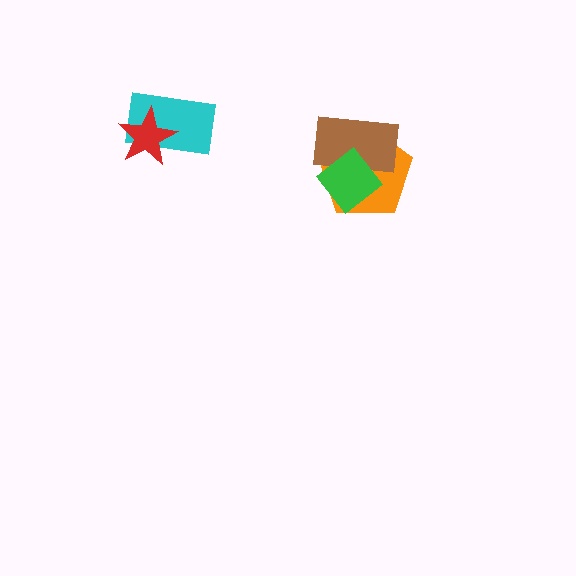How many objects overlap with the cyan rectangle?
1 object overlaps with the cyan rectangle.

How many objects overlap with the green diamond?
2 objects overlap with the green diamond.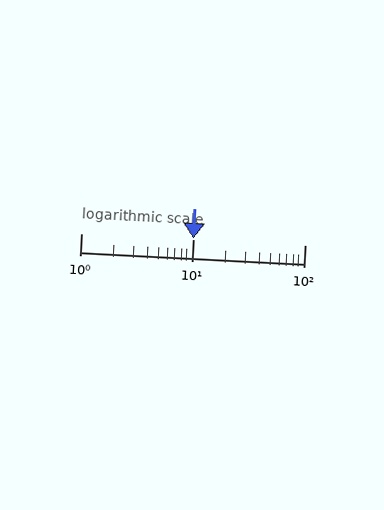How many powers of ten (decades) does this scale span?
The scale spans 2 decades, from 1 to 100.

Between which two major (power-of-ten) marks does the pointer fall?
The pointer is between 10 and 100.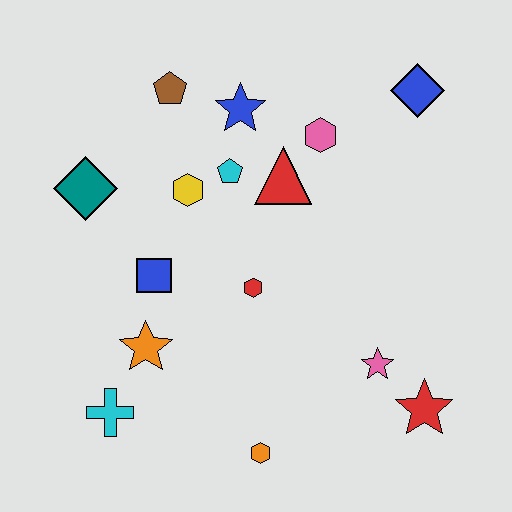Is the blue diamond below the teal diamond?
No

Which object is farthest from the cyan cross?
The blue diamond is farthest from the cyan cross.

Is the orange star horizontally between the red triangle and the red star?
No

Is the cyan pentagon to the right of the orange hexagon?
No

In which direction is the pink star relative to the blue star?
The pink star is below the blue star.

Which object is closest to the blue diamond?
The pink hexagon is closest to the blue diamond.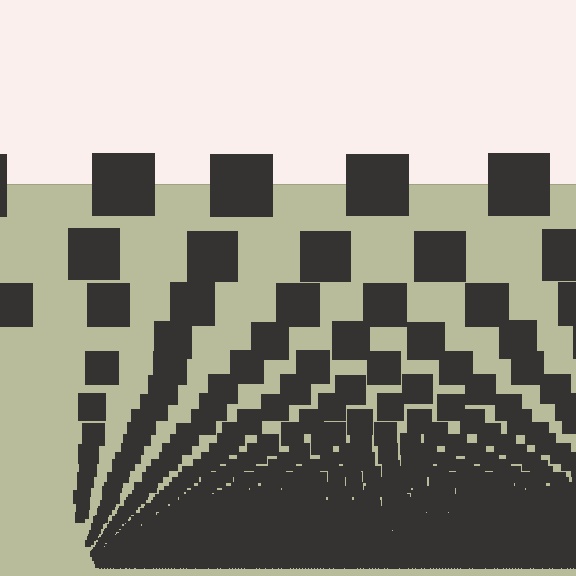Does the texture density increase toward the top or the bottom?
Density increases toward the bottom.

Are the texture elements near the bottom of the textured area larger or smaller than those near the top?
Smaller. The gradient is inverted — elements near the bottom are smaller and denser.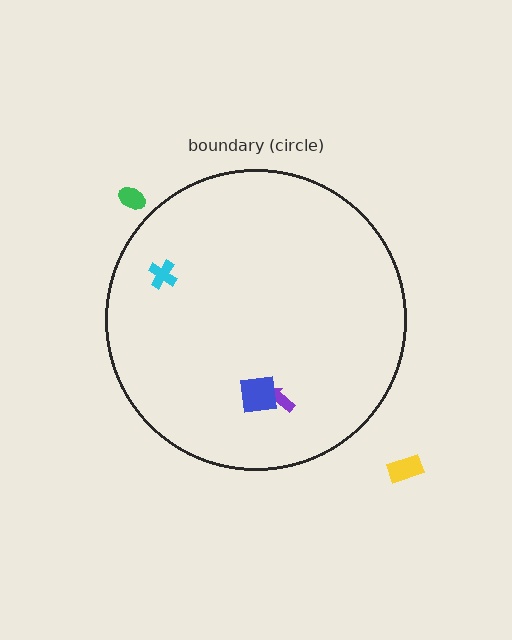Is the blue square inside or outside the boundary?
Inside.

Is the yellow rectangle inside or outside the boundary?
Outside.